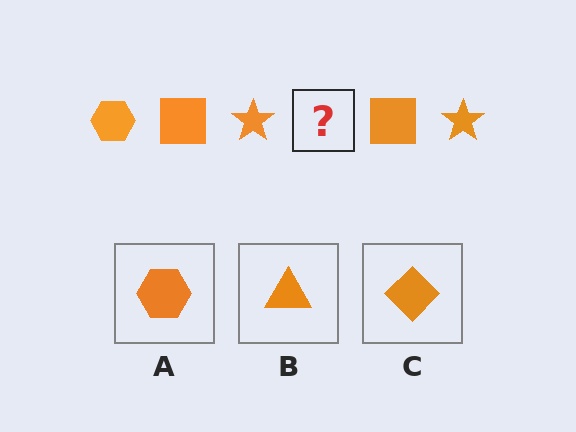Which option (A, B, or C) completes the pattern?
A.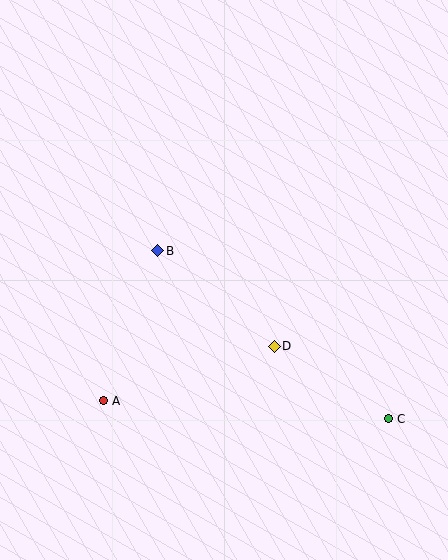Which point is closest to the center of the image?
Point B at (158, 251) is closest to the center.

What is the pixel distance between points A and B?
The distance between A and B is 159 pixels.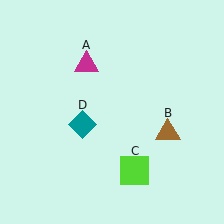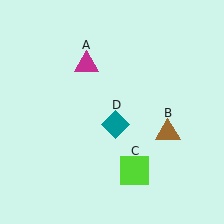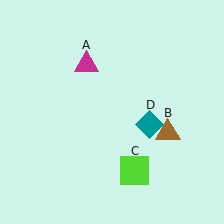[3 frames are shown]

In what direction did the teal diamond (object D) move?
The teal diamond (object D) moved right.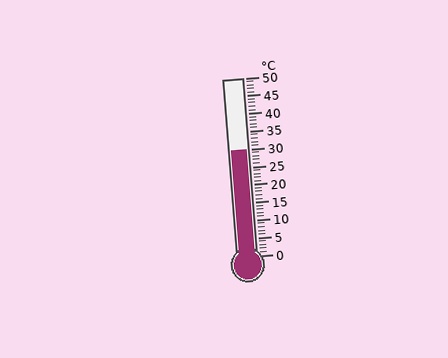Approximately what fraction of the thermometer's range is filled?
The thermometer is filled to approximately 60% of its range.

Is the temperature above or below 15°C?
The temperature is above 15°C.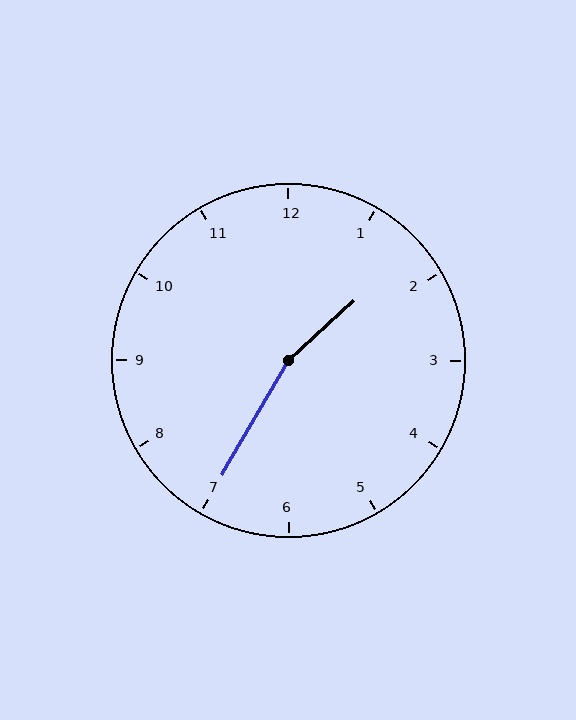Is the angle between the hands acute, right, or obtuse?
It is obtuse.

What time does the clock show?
1:35.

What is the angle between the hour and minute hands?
Approximately 162 degrees.